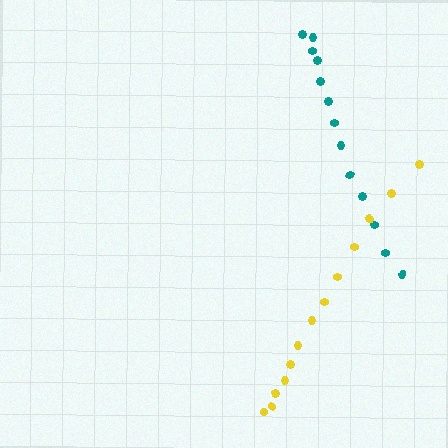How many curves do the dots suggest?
There are 2 distinct paths.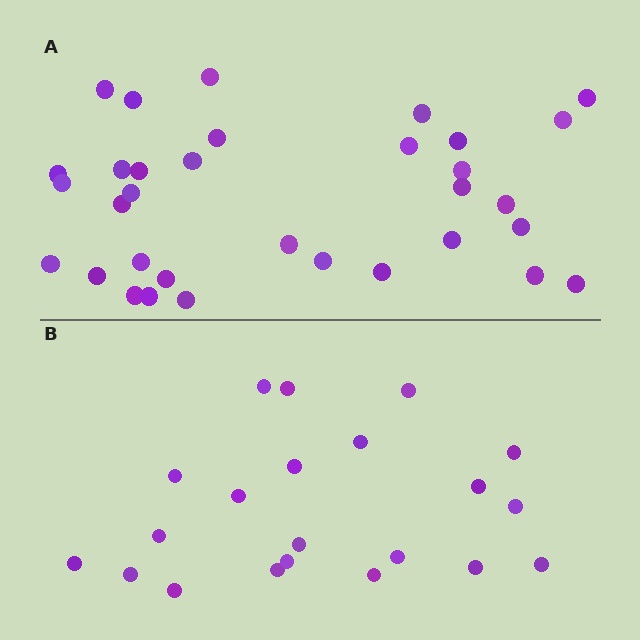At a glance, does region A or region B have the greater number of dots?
Region A (the top region) has more dots.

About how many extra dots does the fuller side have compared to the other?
Region A has roughly 12 or so more dots than region B.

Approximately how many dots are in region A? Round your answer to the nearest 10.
About 30 dots. (The exact count is 33, which rounds to 30.)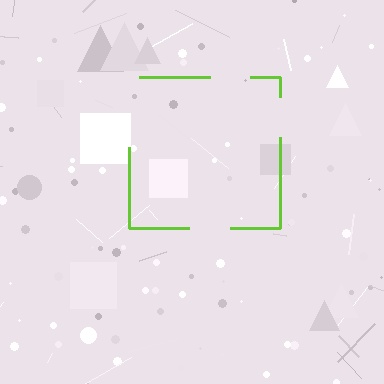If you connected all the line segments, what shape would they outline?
They would outline a square.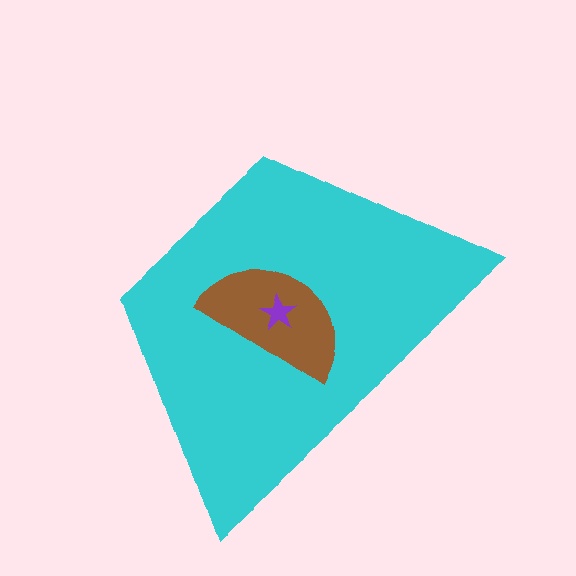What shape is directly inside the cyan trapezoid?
The brown semicircle.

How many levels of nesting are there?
3.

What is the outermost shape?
The cyan trapezoid.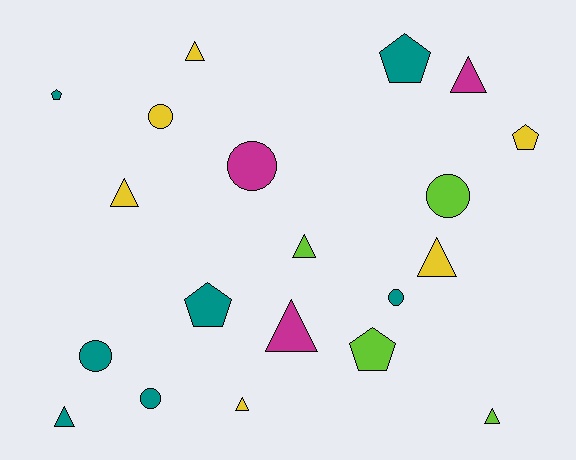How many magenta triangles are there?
There are 2 magenta triangles.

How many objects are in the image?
There are 20 objects.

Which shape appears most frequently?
Triangle, with 9 objects.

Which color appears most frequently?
Teal, with 7 objects.